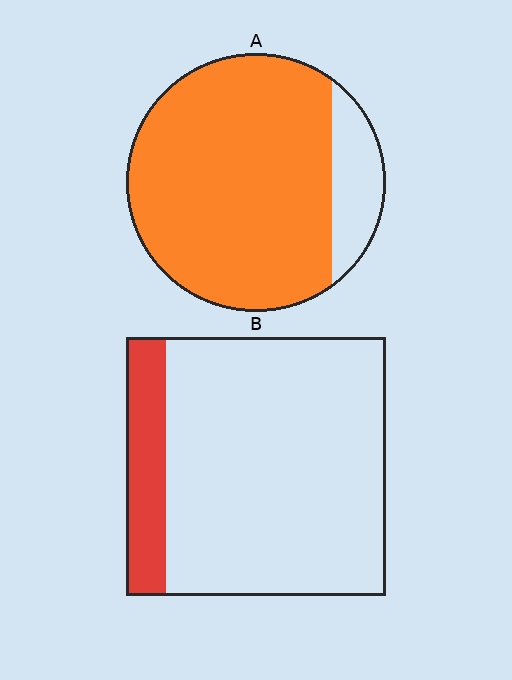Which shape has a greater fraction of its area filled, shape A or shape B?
Shape A.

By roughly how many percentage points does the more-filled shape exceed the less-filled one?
By roughly 70 percentage points (A over B).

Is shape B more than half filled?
No.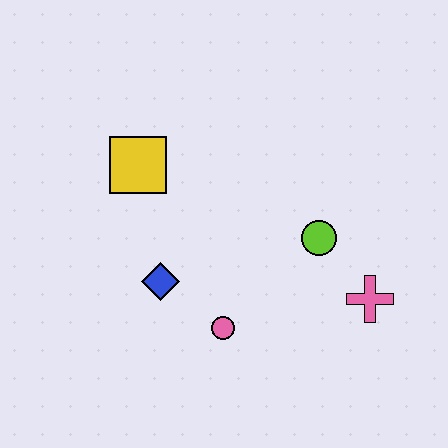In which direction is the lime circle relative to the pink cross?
The lime circle is above the pink cross.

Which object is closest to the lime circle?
The pink cross is closest to the lime circle.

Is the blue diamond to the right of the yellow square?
Yes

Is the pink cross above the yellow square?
No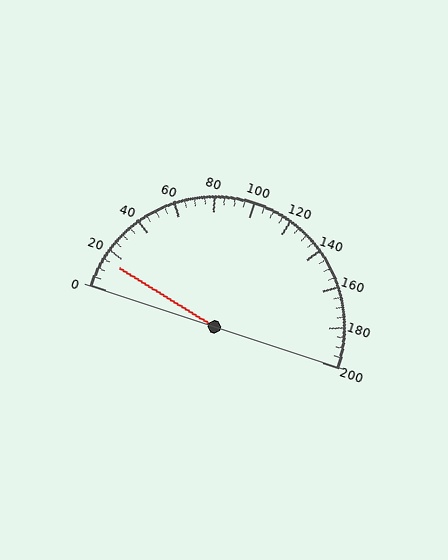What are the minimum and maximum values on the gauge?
The gauge ranges from 0 to 200.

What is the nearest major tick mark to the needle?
The nearest major tick mark is 20.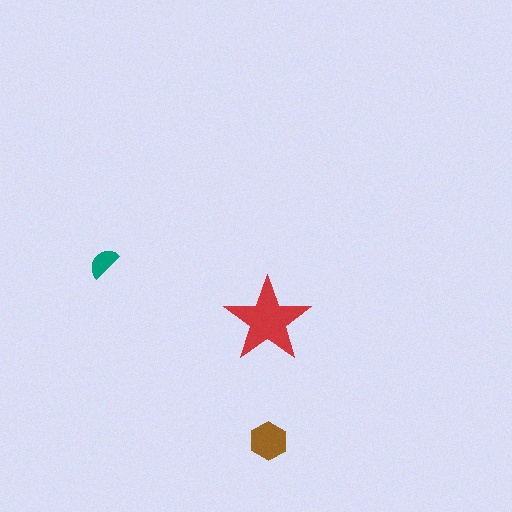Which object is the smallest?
The teal semicircle.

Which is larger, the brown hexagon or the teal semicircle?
The brown hexagon.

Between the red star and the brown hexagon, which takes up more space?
The red star.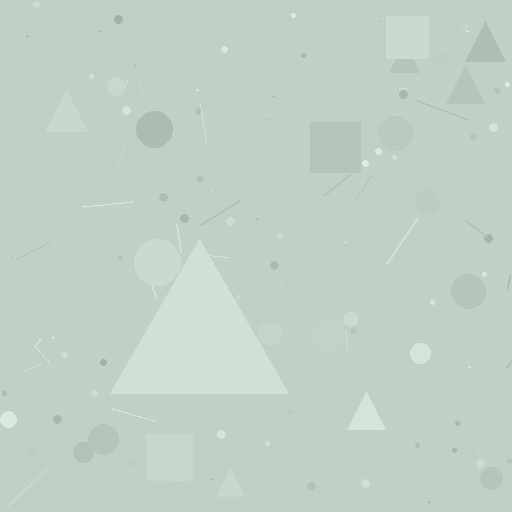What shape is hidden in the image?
A triangle is hidden in the image.